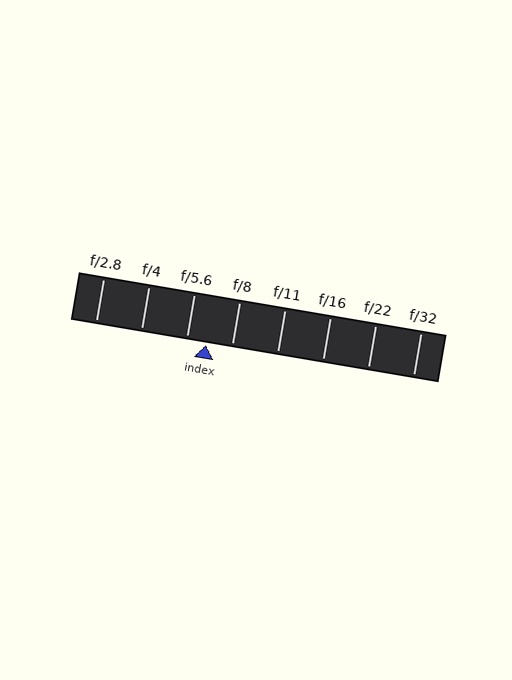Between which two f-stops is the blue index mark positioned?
The index mark is between f/5.6 and f/8.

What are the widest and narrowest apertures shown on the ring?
The widest aperture shown is f/2.8 and the narrowest is f/32.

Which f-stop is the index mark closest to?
The index mark is closest to f/5.6.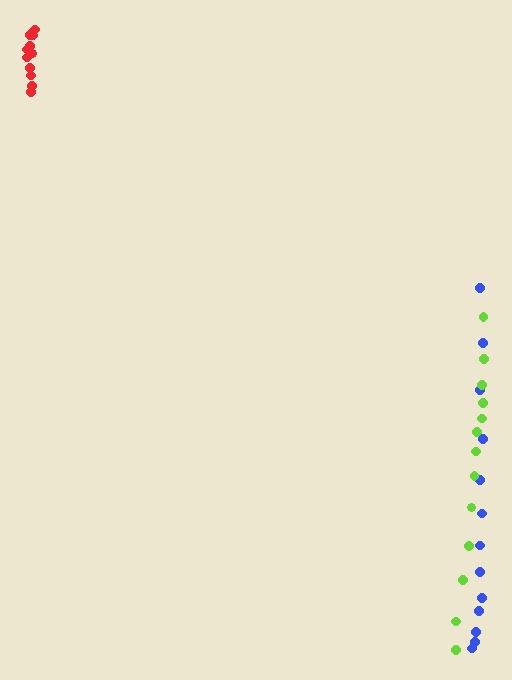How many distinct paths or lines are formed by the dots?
There are 3 distinct paths.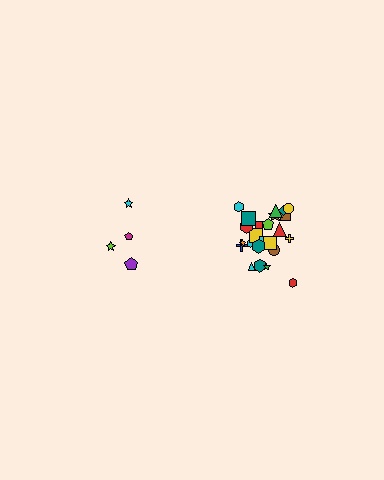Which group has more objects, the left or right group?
The right group.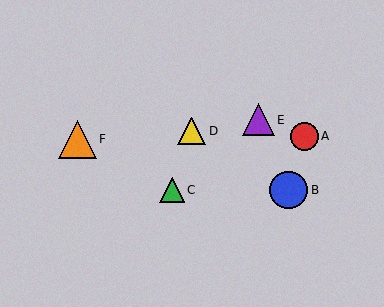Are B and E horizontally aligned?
No, B is at y≈190 and E is at y≈120.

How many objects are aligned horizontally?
2 objects (B, C) are aligned horizontally.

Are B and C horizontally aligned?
Yes, both are at y≈190.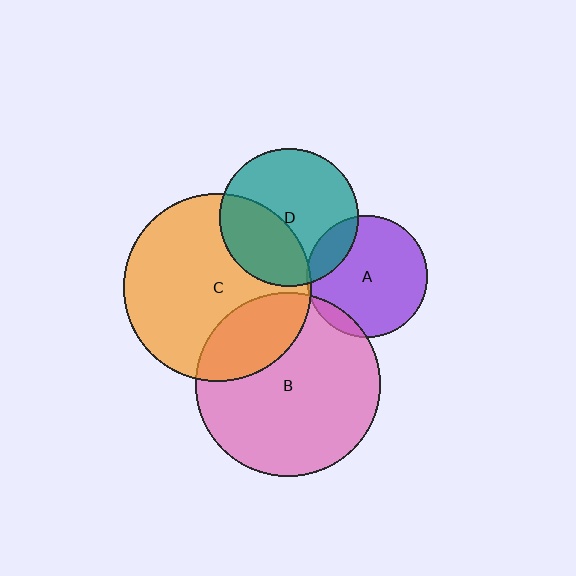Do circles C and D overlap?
Yes.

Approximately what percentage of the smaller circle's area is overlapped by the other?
Approximately 35%.